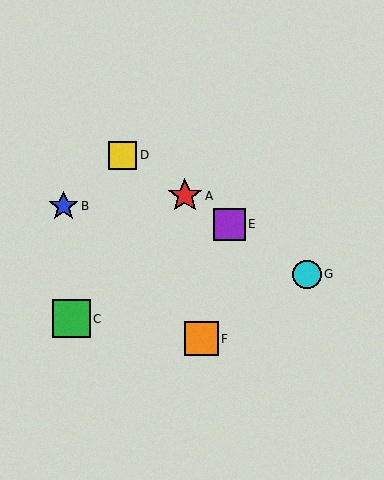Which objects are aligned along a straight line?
Objects A, D, E, G are aligned along a straight line.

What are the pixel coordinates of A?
Object A is at (185, 196).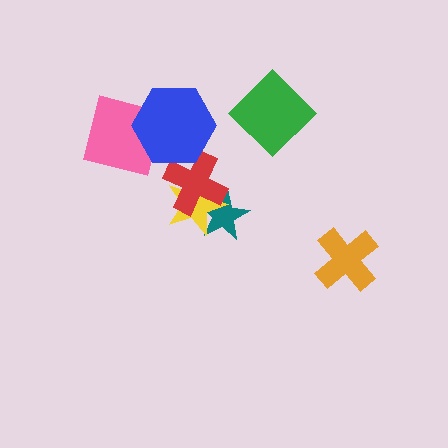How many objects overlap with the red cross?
3 objects overlap with the red cross.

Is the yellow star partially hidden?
Yes, it is partially covered by another shape.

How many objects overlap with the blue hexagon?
2 objects overlap with the blue hexagon.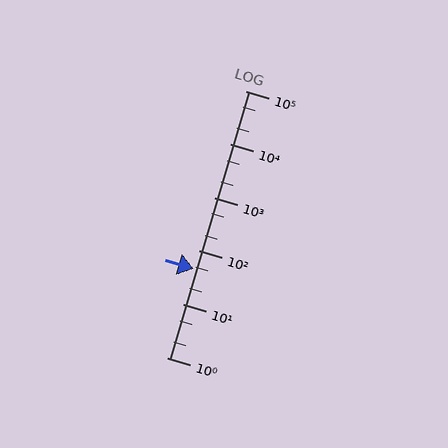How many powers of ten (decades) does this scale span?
The scale spans 5 decades, from 1 to 100000.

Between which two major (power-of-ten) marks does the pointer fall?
The pointer is between 10 and 100.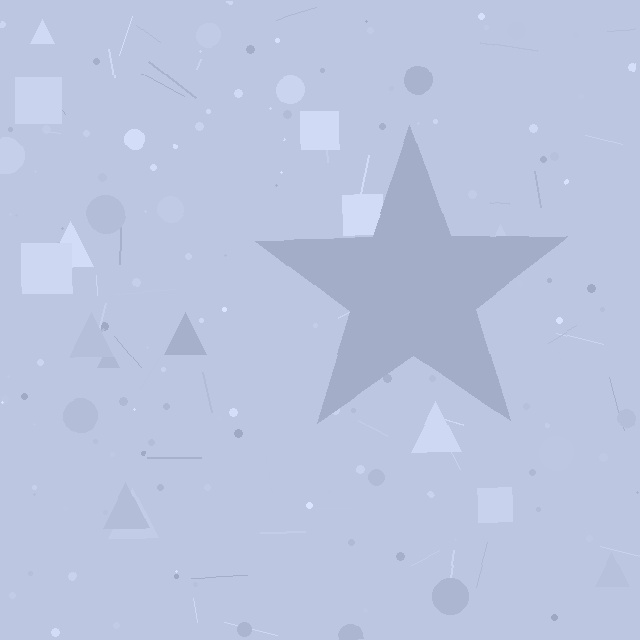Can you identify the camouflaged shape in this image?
The camouflaged shape is a star.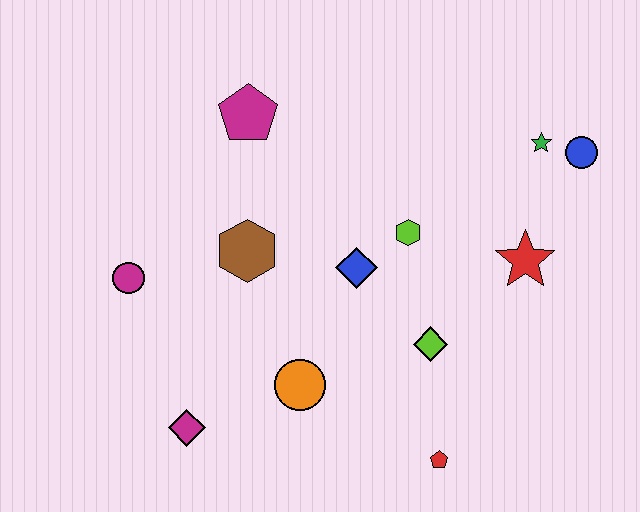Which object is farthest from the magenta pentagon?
The red pentagon is farthest from the magenta pentagon.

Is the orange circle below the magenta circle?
Yes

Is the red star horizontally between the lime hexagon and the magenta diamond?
No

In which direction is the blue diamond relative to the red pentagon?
The blue diamond is above the red pentagon.